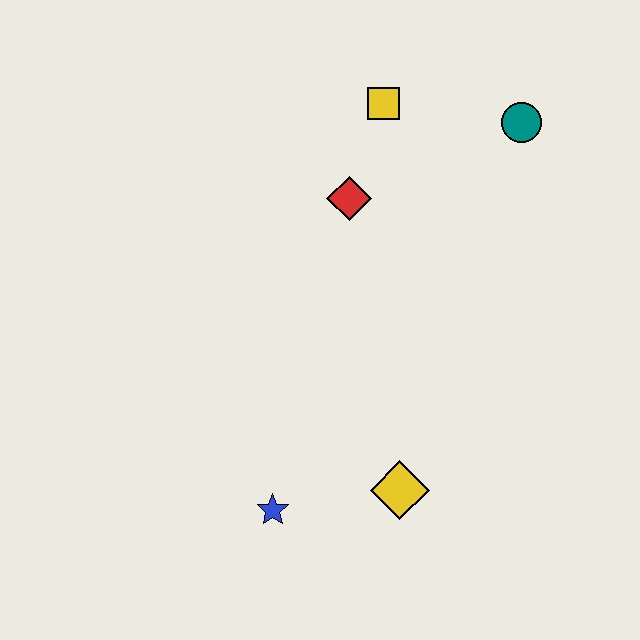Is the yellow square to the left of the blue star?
No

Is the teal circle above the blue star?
Yes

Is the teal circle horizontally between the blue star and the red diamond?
No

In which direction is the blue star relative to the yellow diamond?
The blue star is to the left of the yellow diamond.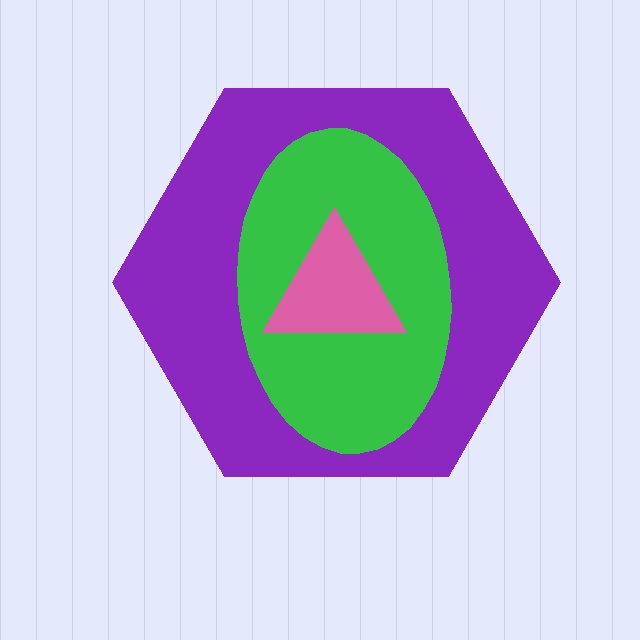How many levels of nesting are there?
3.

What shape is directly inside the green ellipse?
The pink triangle.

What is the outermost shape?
The purple hexagon.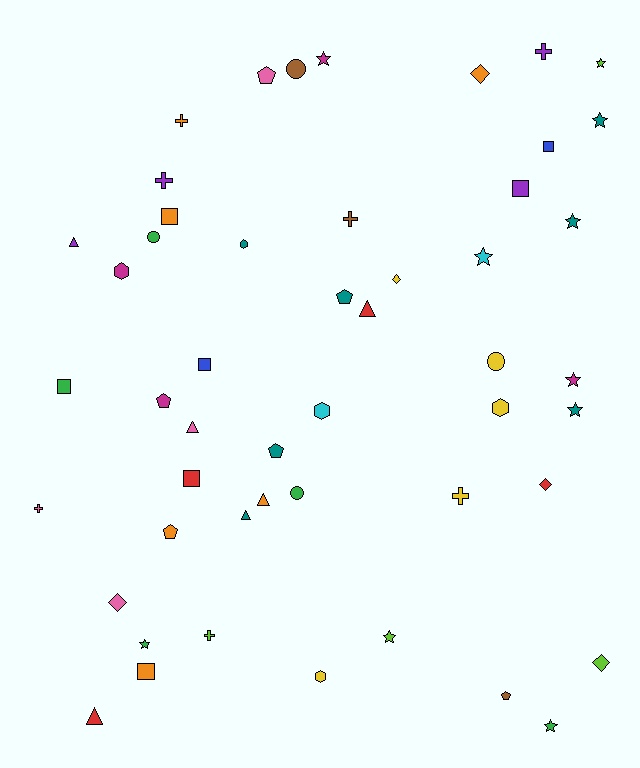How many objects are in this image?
There are 50 objects.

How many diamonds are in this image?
There are 5 diamonds.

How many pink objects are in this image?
There are 4 pink objects.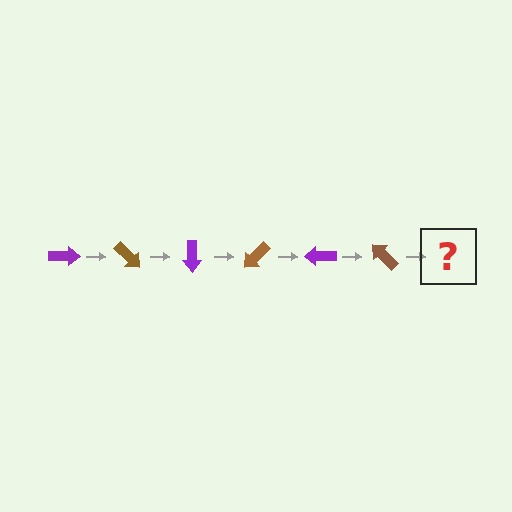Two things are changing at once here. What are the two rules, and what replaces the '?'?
The two rules are that it rotates 45 degrees each step and the color cycles through purple and brown. The '?' should be a purple arrow, rotated 270 degrees from the start.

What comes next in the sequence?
The next element should be a purple arrow, rotated 270 degrees from the start.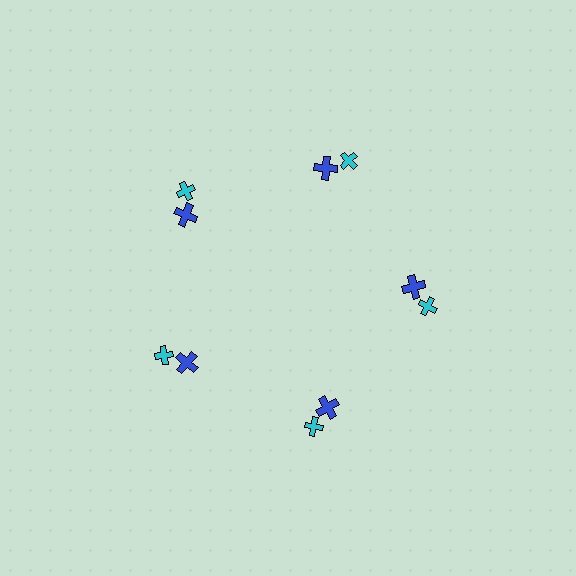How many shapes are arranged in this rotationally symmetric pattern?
There are 10 shapes, arranged in 5 groups of 2.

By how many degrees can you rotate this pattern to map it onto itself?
The pattern maps onto itself every 72 degrees of rotation.